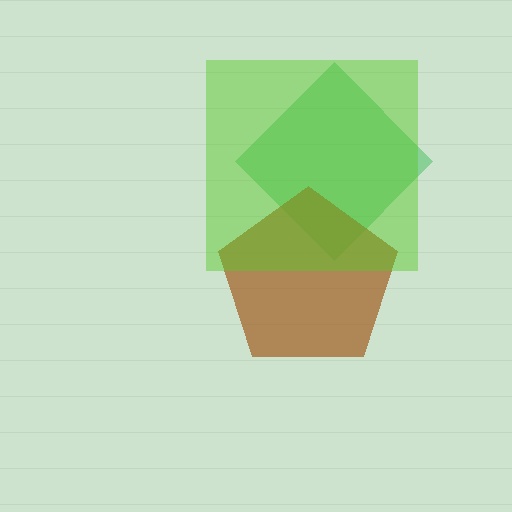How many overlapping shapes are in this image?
There are 3 overlapping shapes in the image.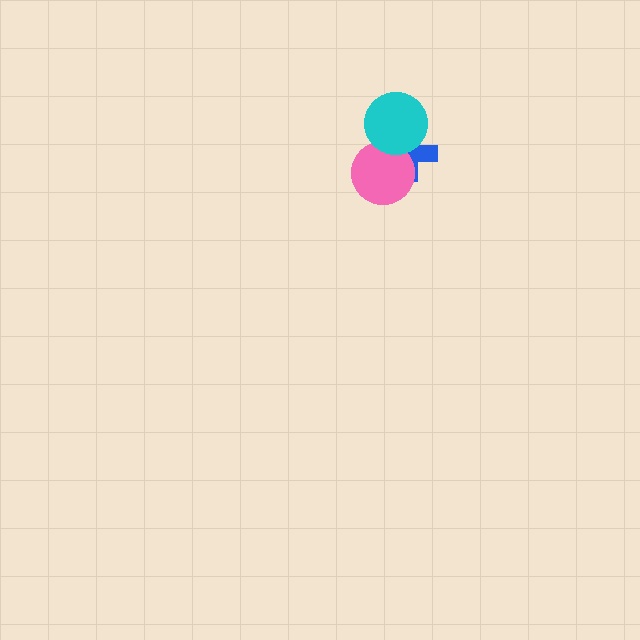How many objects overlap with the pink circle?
2 objects overlap with the pink circle.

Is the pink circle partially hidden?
Yes, it is partially covered by another shape.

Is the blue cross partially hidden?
Yes, it is partially covered by another shape.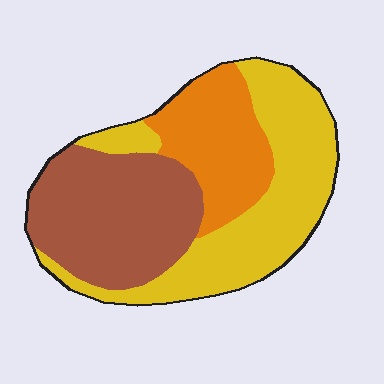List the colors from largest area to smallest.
From largest to smallest: yellow, brown, orange.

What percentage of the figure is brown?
Brown takes up about three eighths (3/8) of the figure.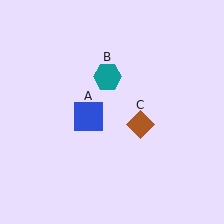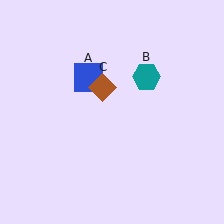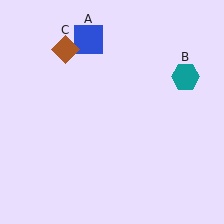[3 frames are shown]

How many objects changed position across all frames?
3 objects changed position: blue square (object A), teal hexagon (object B), brown diamond (object C).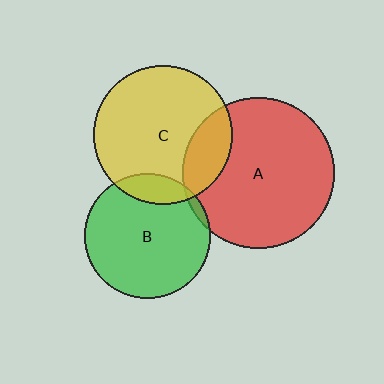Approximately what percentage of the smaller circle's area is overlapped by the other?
Approximately 15%.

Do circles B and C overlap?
Yes.